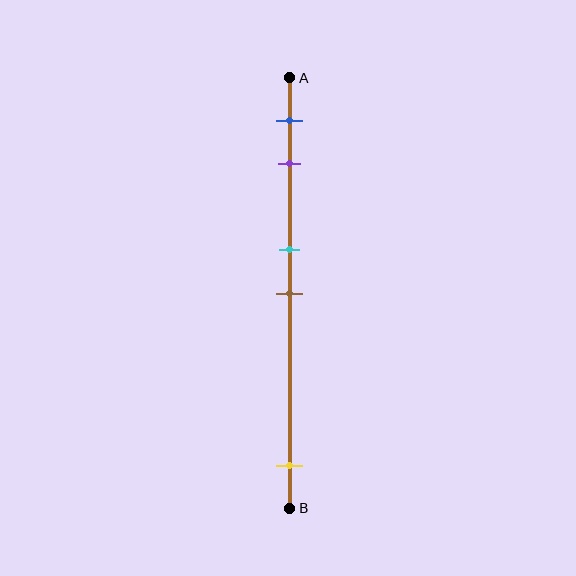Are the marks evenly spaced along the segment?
No, the marks are not evenly spaced.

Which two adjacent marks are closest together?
The cyan and brown marks are the closest adjacent pair.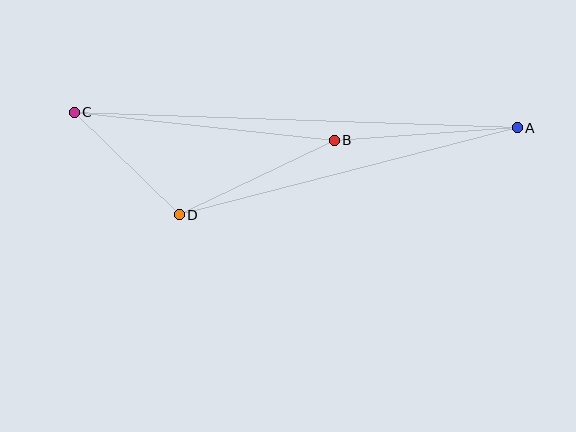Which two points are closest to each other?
Points C and D are closest to each other.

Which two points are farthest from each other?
Points A and C are farthest from each other.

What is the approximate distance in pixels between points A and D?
The distance between A and D is approximately 349 pixels.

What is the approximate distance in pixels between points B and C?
The distance between B and C is approximately 261 pixels.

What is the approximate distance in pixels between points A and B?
The distance between A and B is approximately 183 pixels.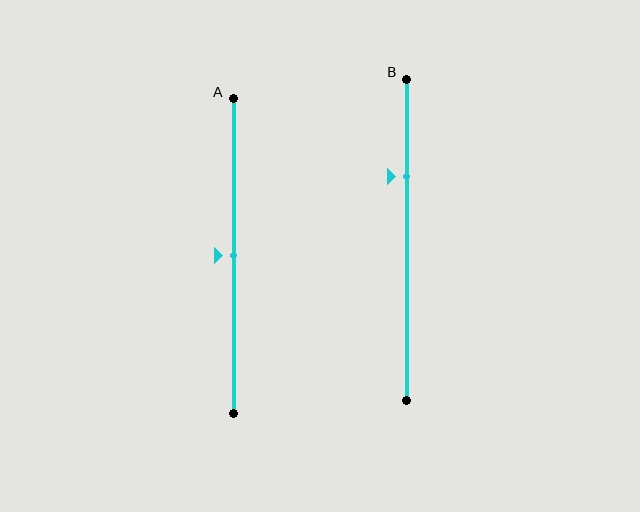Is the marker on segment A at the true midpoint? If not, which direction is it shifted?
Yes, the marker on segment A is at the true midpoint.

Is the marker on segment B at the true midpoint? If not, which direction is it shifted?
No, the marker on segment B is shifted upward by about 20% of the segment length.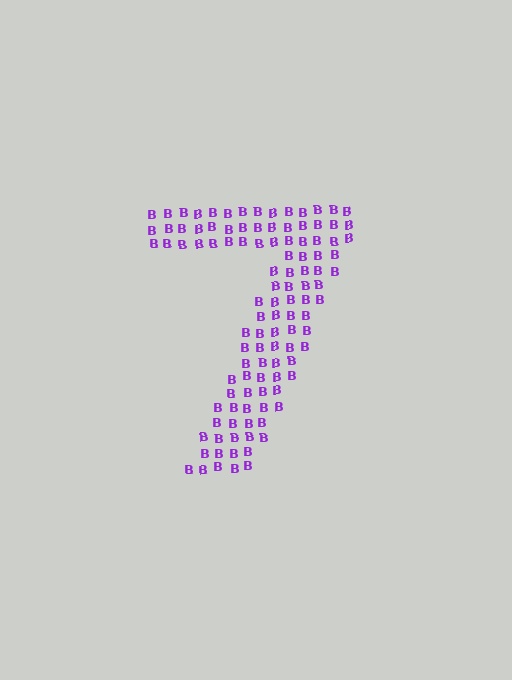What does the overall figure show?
The overall figure shows the digit 7.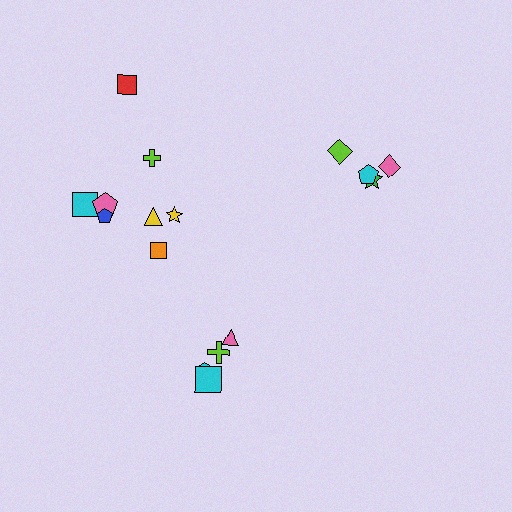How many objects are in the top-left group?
There are 8 objects.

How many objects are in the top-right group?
There are 4 objects.